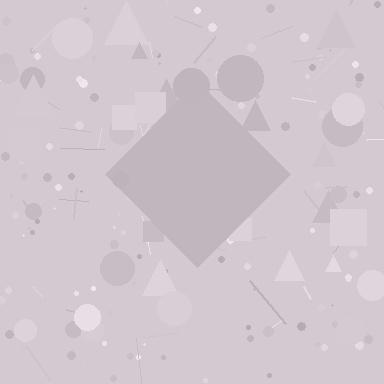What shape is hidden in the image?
A diamond is hidden in the image.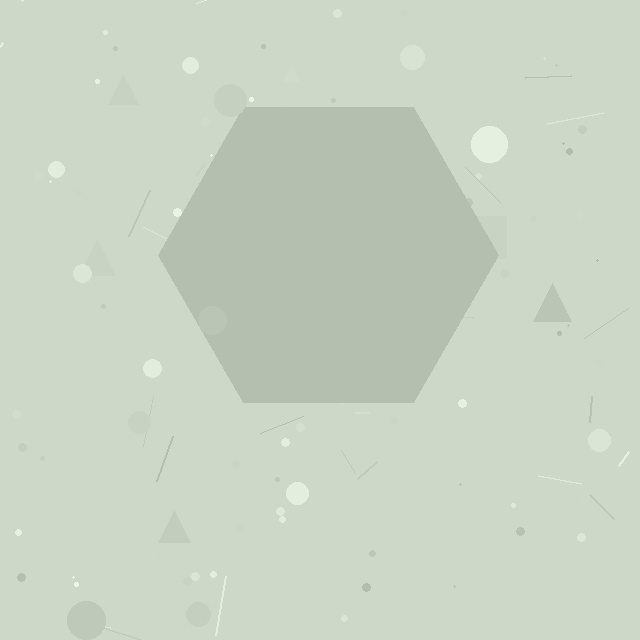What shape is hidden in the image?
A hexagon is hidden in the image.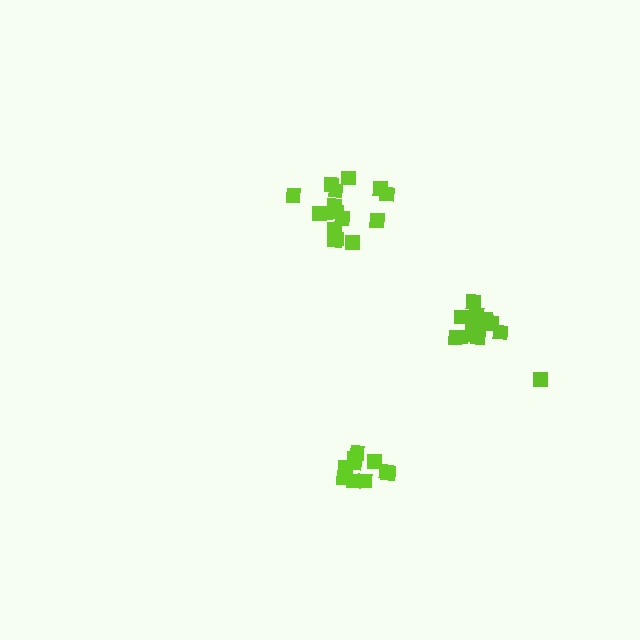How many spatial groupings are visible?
There are 3 spatial groupings.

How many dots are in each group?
Group 1: 10 dots, Group 2: 16 dots, Group 3: 14 dots (40 total).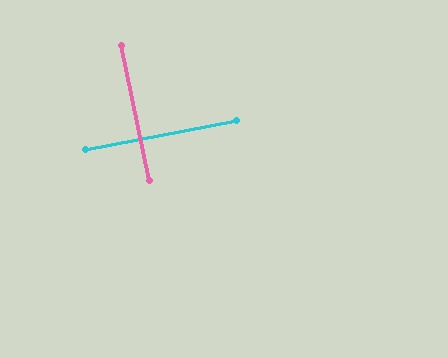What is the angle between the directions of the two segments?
Approximately 90 degrees.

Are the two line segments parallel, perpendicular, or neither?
Perpendicular — they meet at approximately 90°.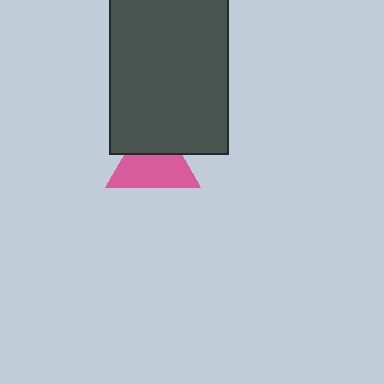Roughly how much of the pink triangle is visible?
About half of it is visible (roughly 62%).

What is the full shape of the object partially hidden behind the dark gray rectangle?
The partially hidden object is a pink triangle.